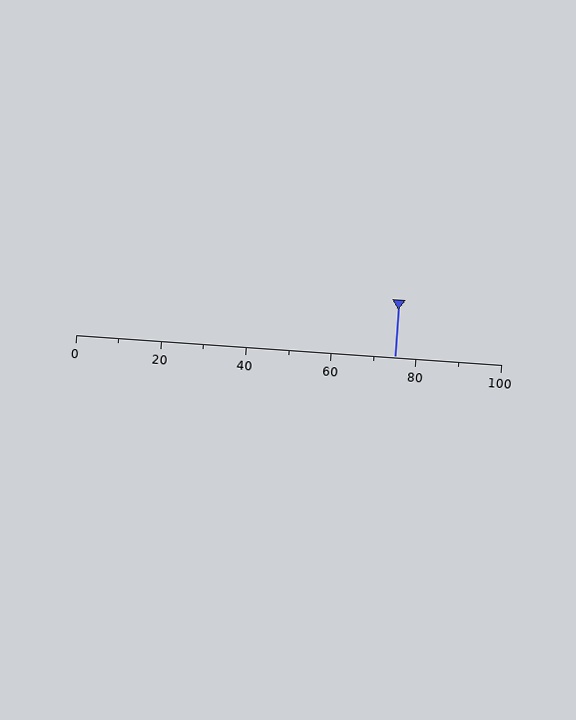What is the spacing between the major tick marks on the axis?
The major ticks are spaced 20 apart.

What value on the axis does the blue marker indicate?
The marker indicates approximately 75.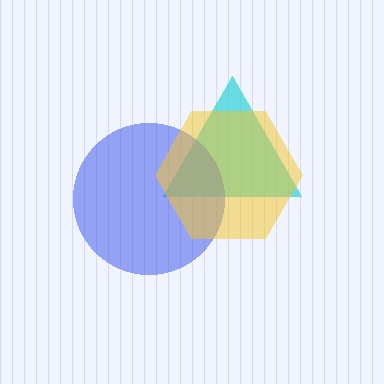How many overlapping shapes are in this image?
There are 3 overlapping shapes in the image.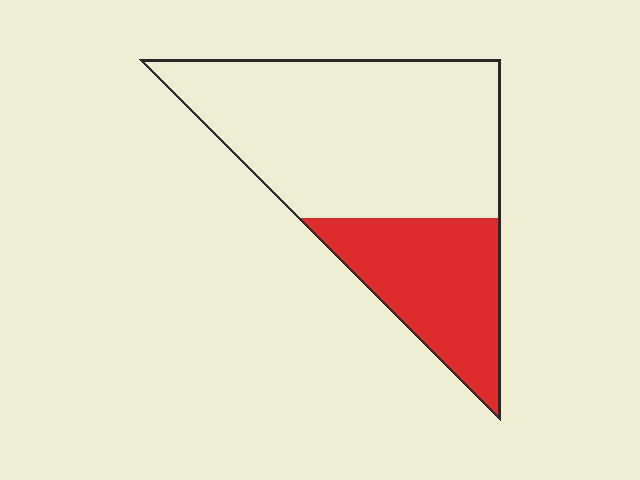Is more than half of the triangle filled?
No.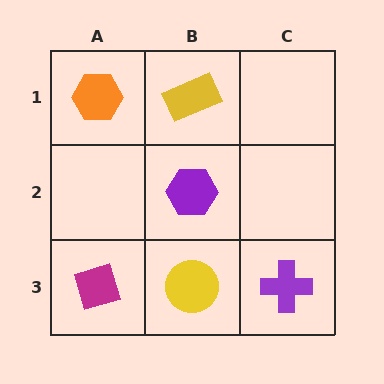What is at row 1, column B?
A yellow rectangle.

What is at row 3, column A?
A magenta diamond.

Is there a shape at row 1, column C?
No, that cell is empty.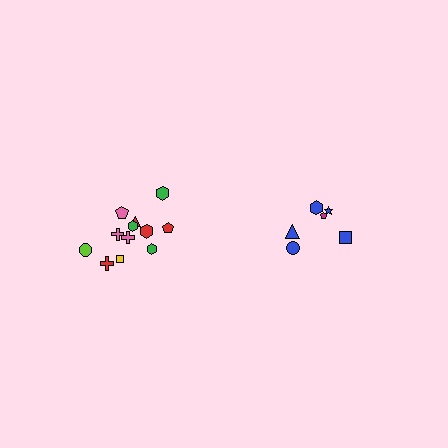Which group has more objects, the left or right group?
The left group.